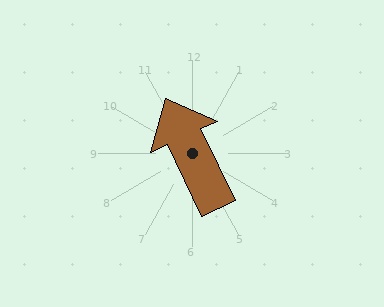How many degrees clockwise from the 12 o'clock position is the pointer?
Approximately 334 degrees.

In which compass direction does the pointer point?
Northwest.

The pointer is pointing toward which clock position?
Roughly 11 o'clock.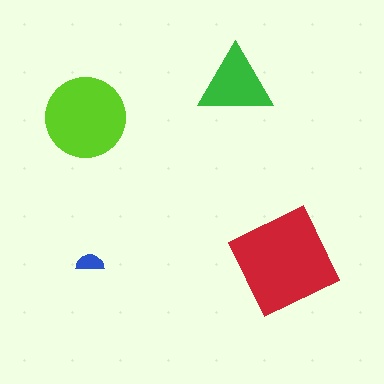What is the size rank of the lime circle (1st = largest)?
2nd.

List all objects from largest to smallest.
The red diamond, the lime circle, the green triangle, the blue semicircle.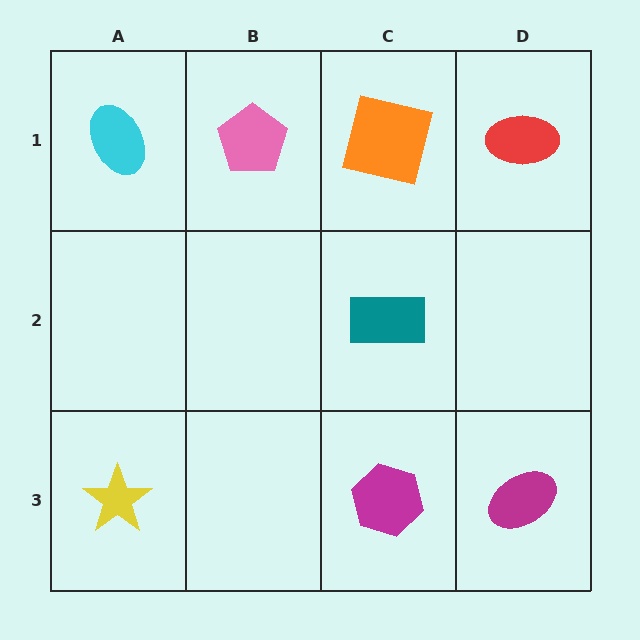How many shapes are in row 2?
1 shape.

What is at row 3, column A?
A yellow star.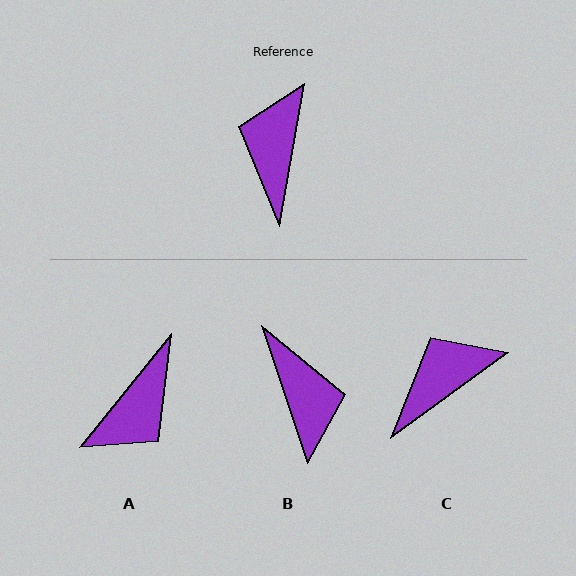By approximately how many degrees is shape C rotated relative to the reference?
Approximately 44 degrees clockwise.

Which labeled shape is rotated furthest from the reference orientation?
B, about 152 degrees away.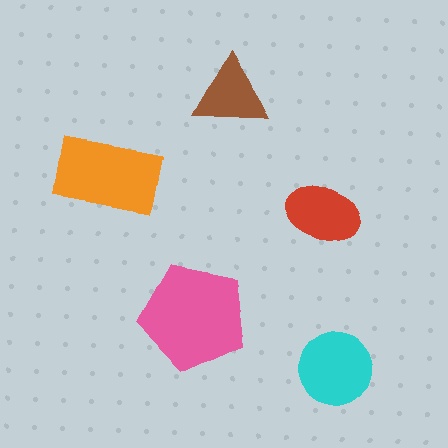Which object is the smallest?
The brown triangle.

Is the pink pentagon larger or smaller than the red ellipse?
Larger.